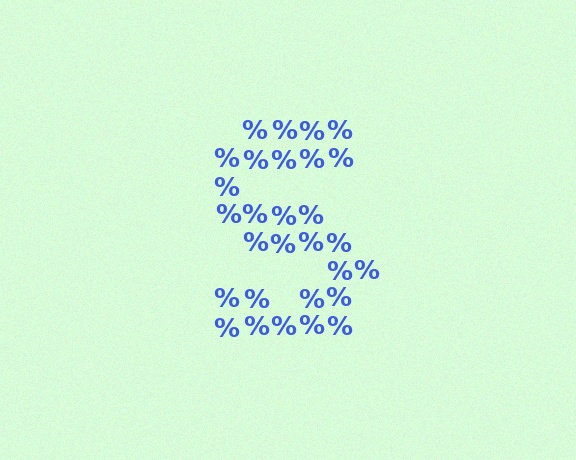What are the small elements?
The small elements are percent signs.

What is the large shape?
The large shape is the letter S.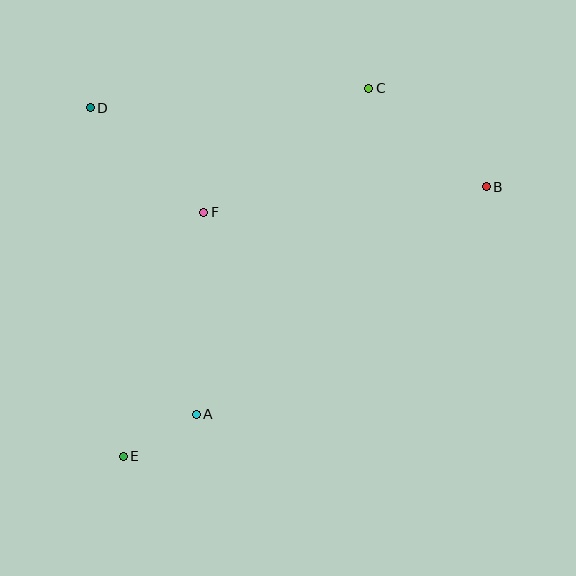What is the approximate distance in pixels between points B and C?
The distance between B and C is approximately 153 pixels.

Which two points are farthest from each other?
Points B and E are farthest from each other.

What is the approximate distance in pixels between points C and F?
The distance between C and F is approximately 207 pixels.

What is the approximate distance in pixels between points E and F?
The distance between E and F is approximately 257 pixels.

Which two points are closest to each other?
Points A and E are closest to each other.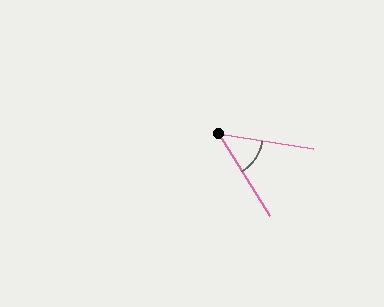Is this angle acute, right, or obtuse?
It is acute.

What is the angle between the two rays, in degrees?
Approximately 49 degrees.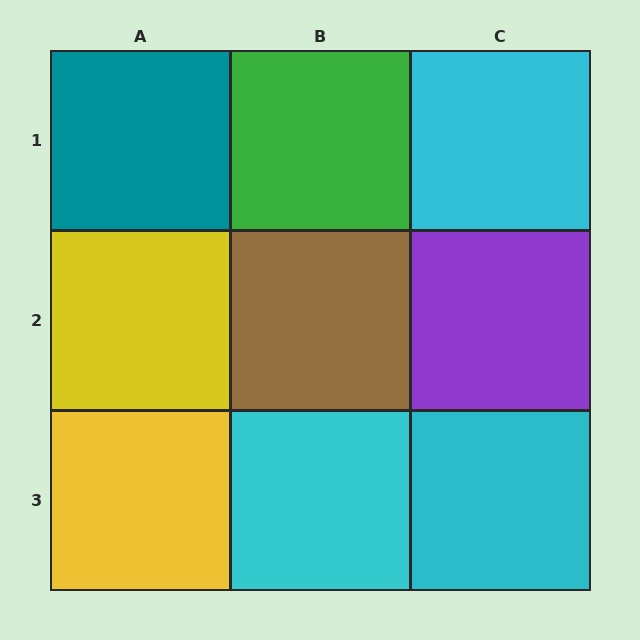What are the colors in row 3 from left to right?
Yellow, cyan, cyan.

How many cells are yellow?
2 cells are yellow.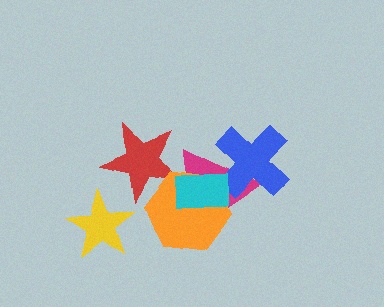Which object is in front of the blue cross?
The cyan rectangle is in front of the blue cross.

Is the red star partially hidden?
Yes, it is partially covered by another shape.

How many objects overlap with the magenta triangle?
4 objects overlap with the magenta triangle.